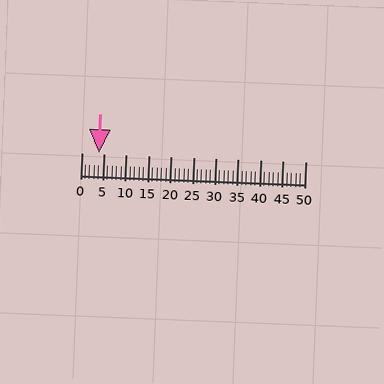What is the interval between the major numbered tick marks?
The major tick marks are spaced 5 units apart.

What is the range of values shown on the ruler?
The ruler shows values from 0 to 50.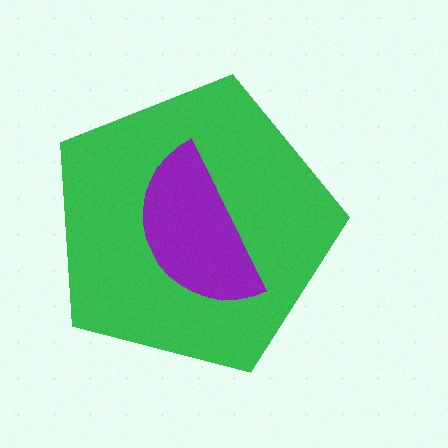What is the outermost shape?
The green pentagon.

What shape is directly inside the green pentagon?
The purple semicircle.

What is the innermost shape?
The purple semicircle.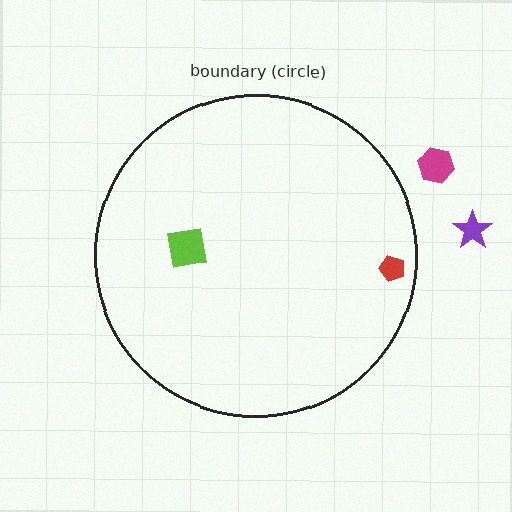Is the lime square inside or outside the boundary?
Inside.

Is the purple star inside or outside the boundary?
Outside.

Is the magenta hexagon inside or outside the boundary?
Outside.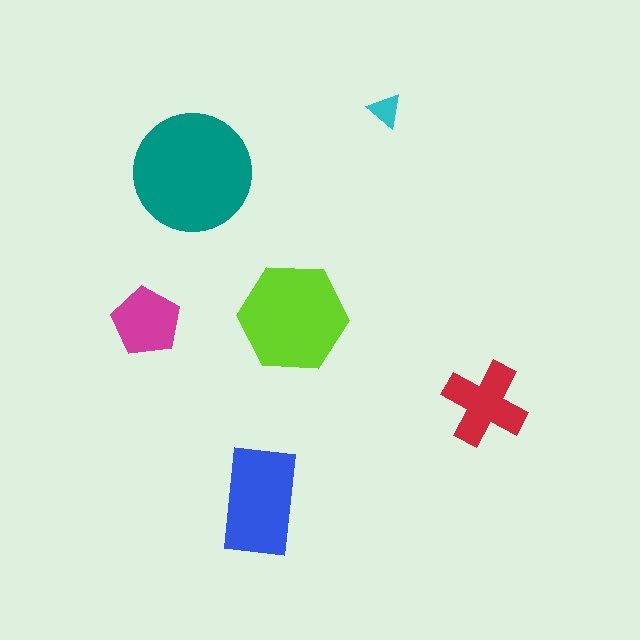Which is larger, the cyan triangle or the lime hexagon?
The lime hexagon.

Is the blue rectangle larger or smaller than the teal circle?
Smaller.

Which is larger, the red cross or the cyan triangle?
The red cross.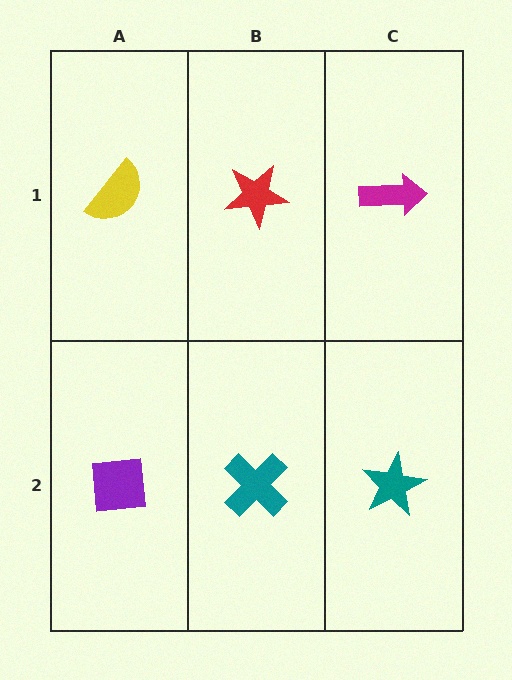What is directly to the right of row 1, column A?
A red star.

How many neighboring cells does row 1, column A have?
2.